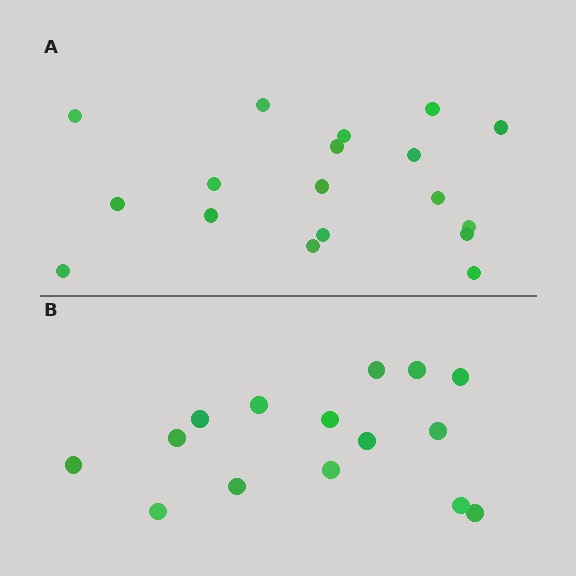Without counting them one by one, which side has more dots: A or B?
Region A (the top region) has more dots.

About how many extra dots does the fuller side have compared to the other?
Region A has just a few more — roughly 2 or 3 more dots than region B.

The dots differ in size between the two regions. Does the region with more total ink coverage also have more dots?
No. Region B has more total ink coverage because its dots are larger, but region A actually contains more individual dots. Total area can be misleading — the number of items is what matters here.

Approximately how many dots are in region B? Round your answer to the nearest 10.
About 20 dots. (The exact count is 15, which rounds to 20.)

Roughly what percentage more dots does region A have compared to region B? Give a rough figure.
About 20% more.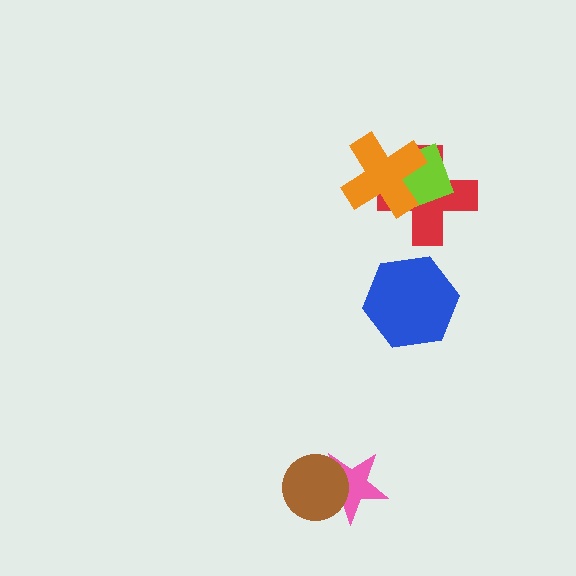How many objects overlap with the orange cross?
2 objects overlap with the orange cross.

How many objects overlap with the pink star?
1 object overlaps with the pink star.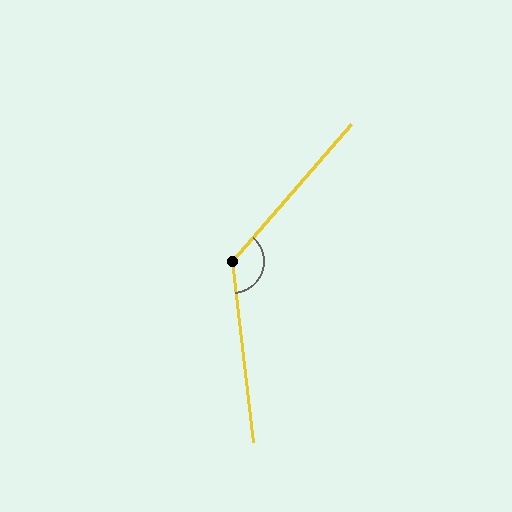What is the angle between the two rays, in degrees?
Approximately 132 degrees.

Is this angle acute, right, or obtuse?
It is obtuse.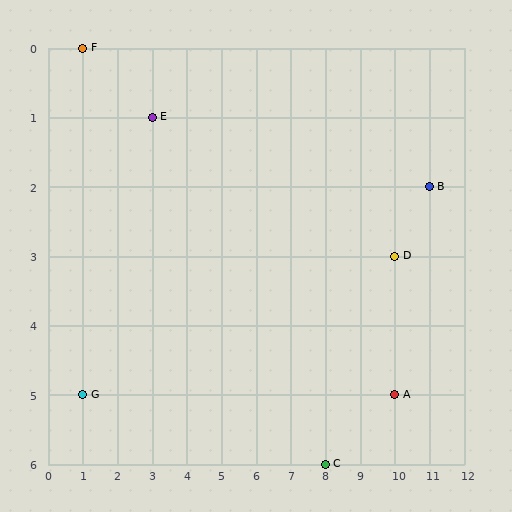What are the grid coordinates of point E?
Point E is at grid coordinates (3, 1).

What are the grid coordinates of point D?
Point D is at grid coordinates (10, 3).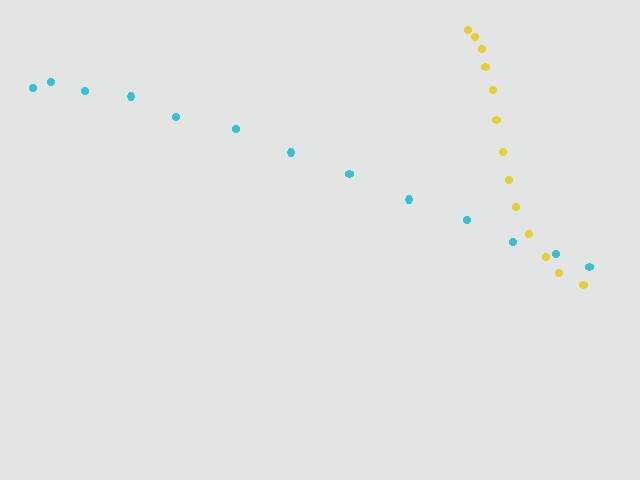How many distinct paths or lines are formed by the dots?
There are 2 distinct paths.